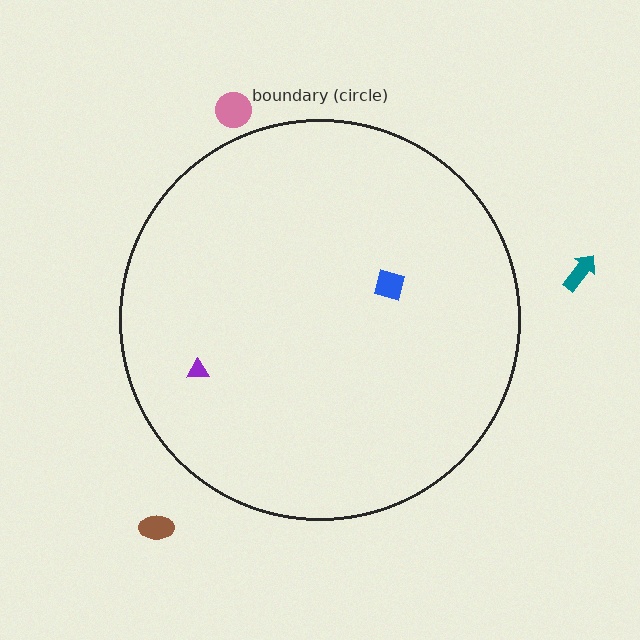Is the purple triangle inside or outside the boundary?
Inside.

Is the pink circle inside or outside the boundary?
Outside.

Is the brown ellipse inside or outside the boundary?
Outside.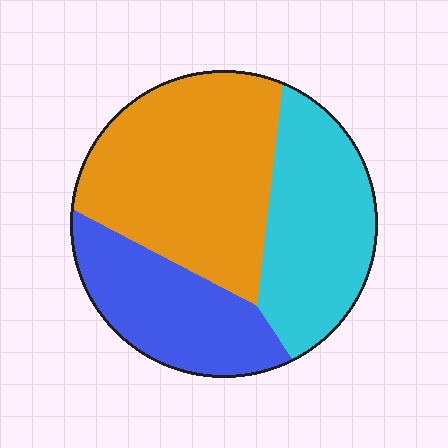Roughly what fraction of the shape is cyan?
Cyan takes up between a quarter and a half of the shape.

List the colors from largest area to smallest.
From largest to smallest: orange, cyan, blue.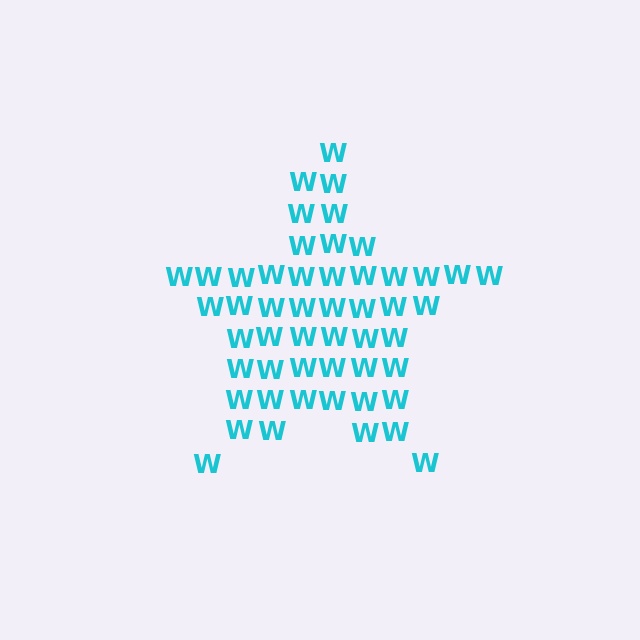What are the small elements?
The small elements are letter W's.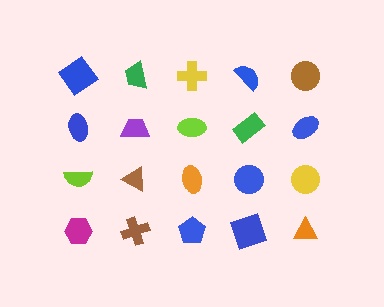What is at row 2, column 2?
A purple trapezoid.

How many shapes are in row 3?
5 shapes.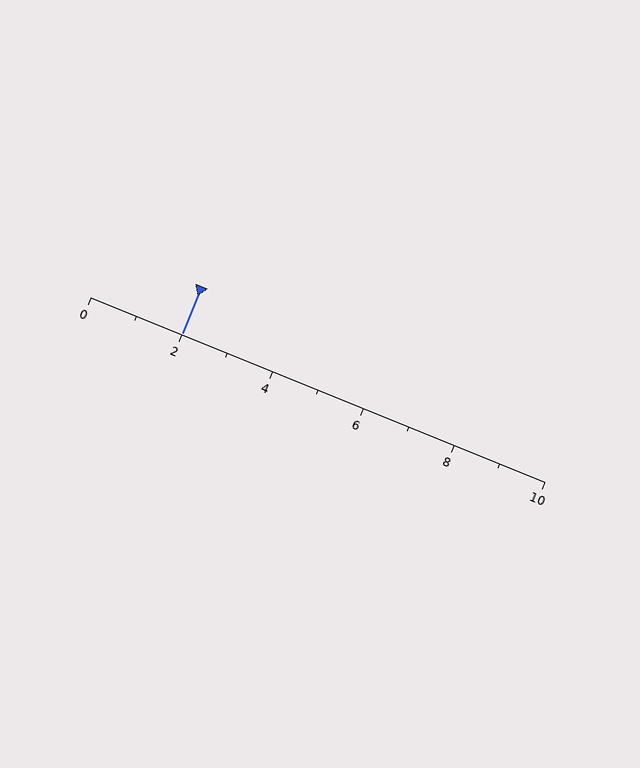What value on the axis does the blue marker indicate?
The marker indicates approximately 2.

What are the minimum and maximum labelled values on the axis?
The axis runs from 0 to 10.